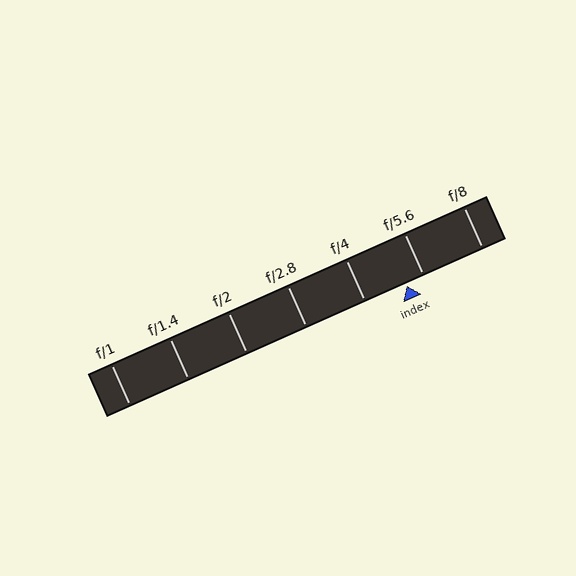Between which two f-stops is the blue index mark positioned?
The index mark is between f/4 and f/5.6.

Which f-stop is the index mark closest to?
The index mark is closest to f/5.6.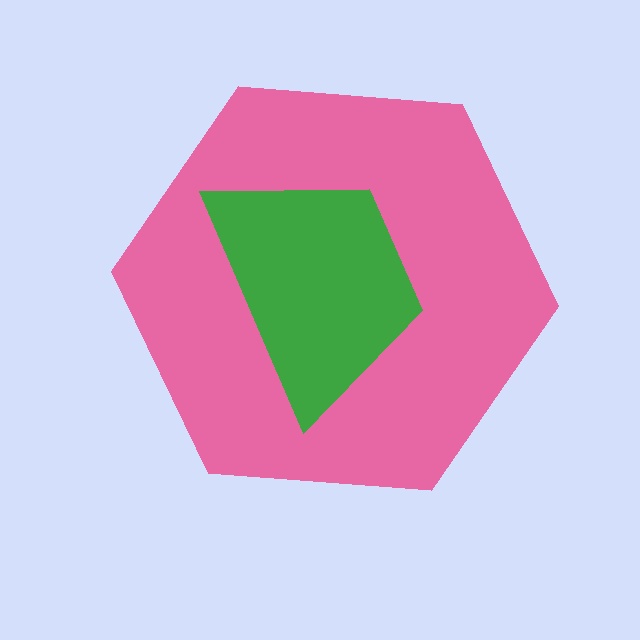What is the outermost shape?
The pink hexagon.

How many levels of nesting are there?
2.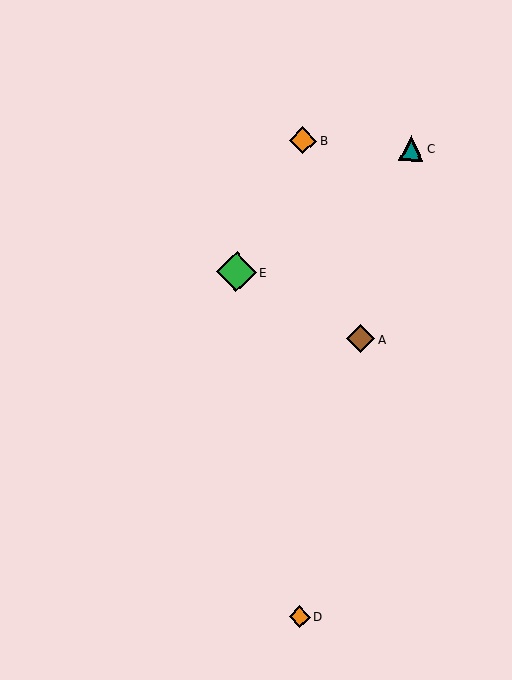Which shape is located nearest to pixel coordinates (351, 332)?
The brown diamond (labeled A) at (361, 339) is nearest to that location.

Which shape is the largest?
The green diamond (labeled E) is the largest.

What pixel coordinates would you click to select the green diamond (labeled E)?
Click at (236, 272) to select the green diamond E.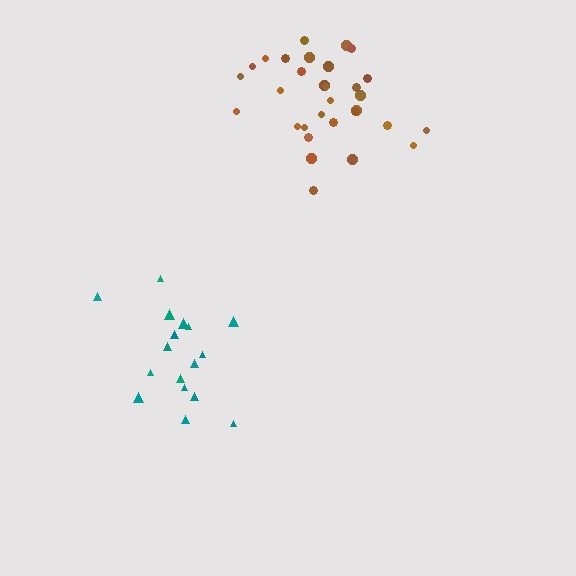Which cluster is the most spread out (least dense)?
Teal.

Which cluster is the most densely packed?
Brown.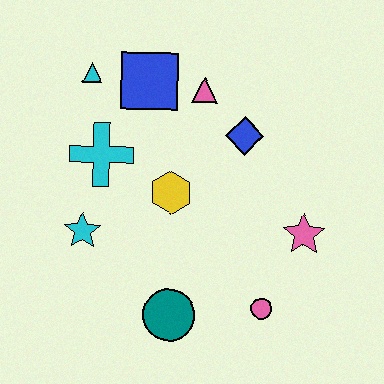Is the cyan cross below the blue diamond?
Yes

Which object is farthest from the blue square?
The pink circle is farthest from the blue square.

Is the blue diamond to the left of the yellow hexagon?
No